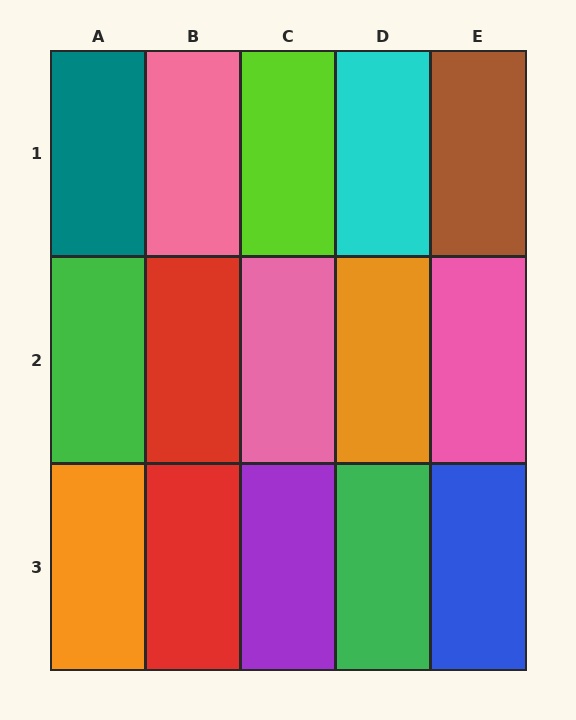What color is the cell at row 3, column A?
Orange.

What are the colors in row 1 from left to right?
Teal, pink, lime, cyan, brown.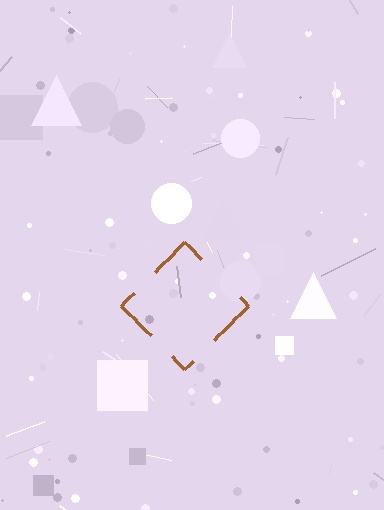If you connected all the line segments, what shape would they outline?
They would outline a diamond.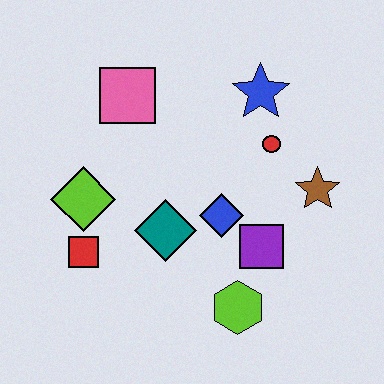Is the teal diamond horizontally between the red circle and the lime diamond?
Yes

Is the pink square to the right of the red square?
Yes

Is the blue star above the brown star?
Yes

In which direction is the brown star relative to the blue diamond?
The brown star is to the right of the blue diamond.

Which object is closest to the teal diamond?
The blue diamond is closest to the teal diamond.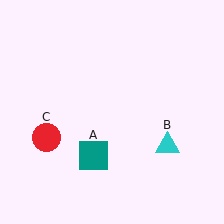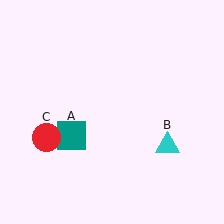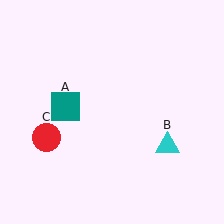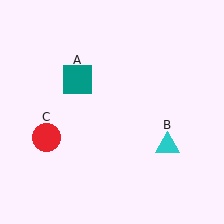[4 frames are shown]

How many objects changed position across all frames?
1 object changed position: teal square (object A).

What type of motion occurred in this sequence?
The teal square (object A) rotated clockwise around the center of the scene.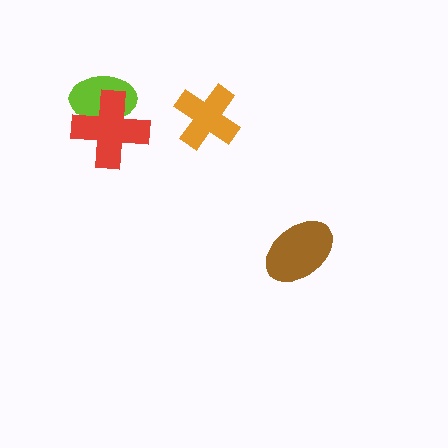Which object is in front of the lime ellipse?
The red cross is in front of the lime ellipse.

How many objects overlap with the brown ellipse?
0 objects overlap with the brown ellipse.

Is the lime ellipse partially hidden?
Yes, it is partially covered by another shape.